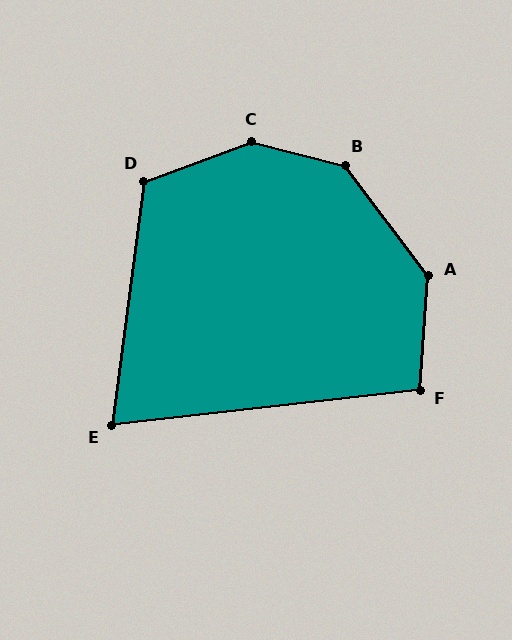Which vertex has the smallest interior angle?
E, at approximately 76 degrees.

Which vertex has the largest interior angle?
C, at approximately 145 degrees.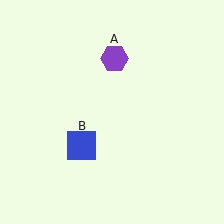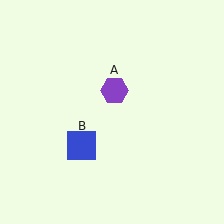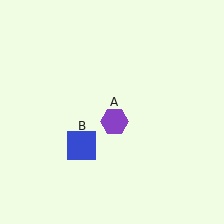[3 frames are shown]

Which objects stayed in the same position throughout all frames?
Blue square (object B) remained stationary.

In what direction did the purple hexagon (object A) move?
The purple hexagon (object A) moved down.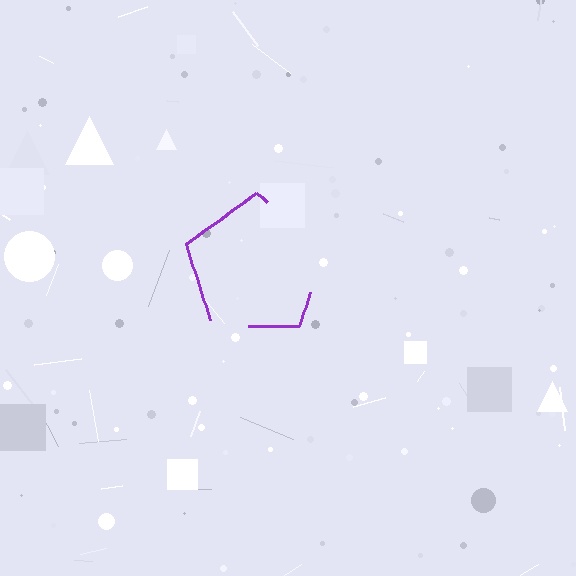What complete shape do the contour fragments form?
The contour fragments form a pentagon.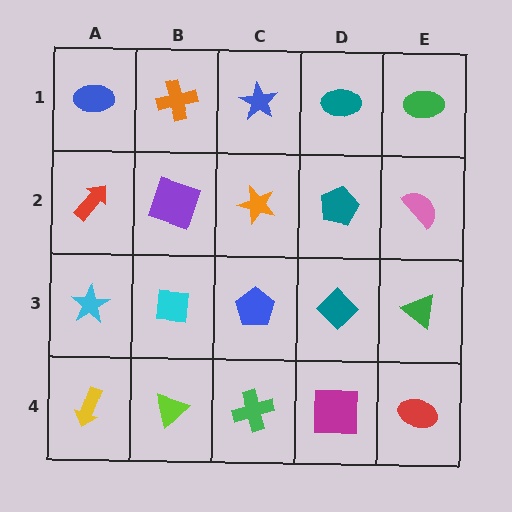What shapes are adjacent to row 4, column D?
A teal diamond (row 3, column D), a green cross (row 4, column C), a red ellipse (row 4, column E).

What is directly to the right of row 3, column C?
A teal diamond.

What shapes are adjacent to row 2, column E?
A green ellipse (row 1, column E), a green triangle (row 3, column E), a teal pentagon (row 2, column D).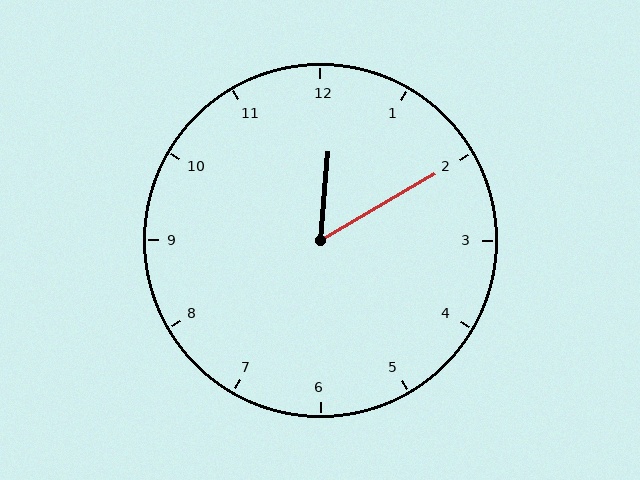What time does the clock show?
12:10.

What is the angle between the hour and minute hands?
Approximately 55 degrees.